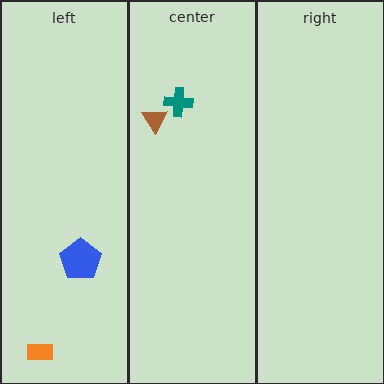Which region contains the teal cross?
The center region.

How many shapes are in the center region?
2.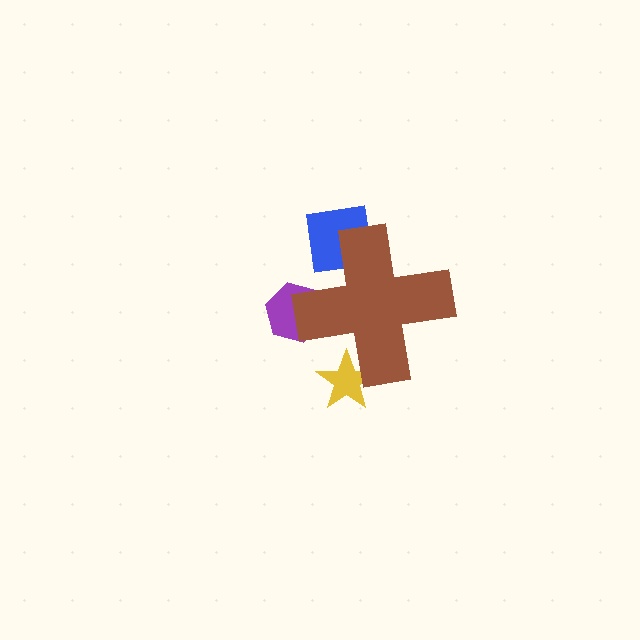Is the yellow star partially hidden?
Yes, the yellow star is partially hidden behind the brown cross.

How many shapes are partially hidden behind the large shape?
3 shapes are partially hidden.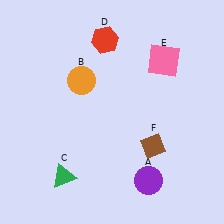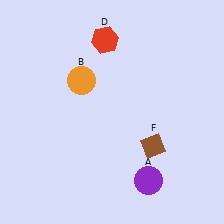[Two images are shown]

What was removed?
The pink square (E), the green triangle (C) were removed in Image 2.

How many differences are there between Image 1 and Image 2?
There are 2 differences between the two images.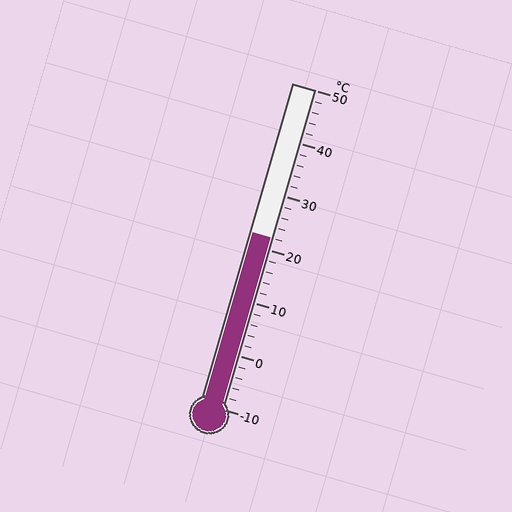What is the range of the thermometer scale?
The thermometer scale ranges from -10°C to 50°C.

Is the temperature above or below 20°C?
The temperature is above 20°C.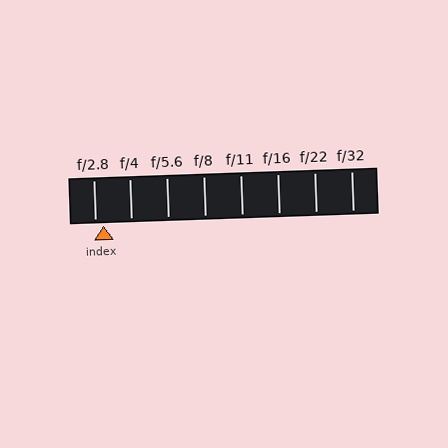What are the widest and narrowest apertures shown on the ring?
The widest aperture shown is f/2.8 and the narrowest is f/32.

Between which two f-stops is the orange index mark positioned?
The index mark is between f/2.8 and f/4.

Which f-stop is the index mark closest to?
The index mark is closest to f/2.8.